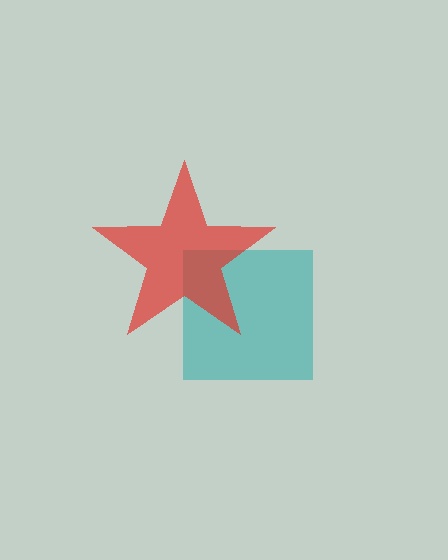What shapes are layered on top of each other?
The layered shapes are: a teal square, a red star.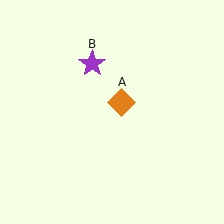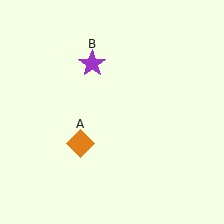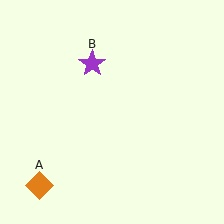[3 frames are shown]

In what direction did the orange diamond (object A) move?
The orange diamond (object A) moved down and to the left.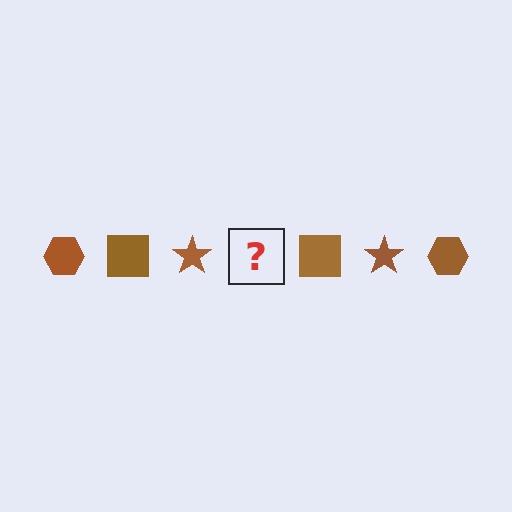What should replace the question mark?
The question mark should be replaced with a brown hexagon.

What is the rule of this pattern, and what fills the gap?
The rule is that the pattern cycles through hexagon, square, star shapes in brown. The gap should be filled with a brown hexagon.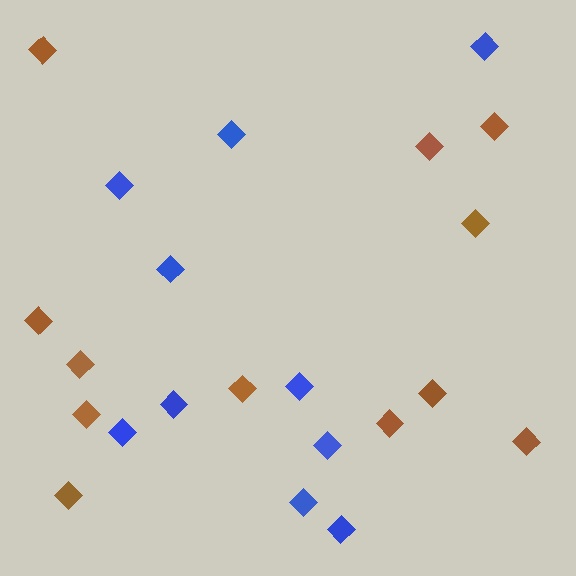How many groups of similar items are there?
There are 2 groups: one group of brown diamonds (12) and one group of blue diamonds (10).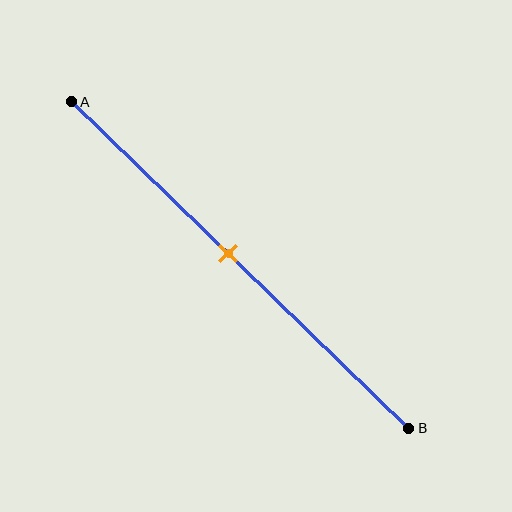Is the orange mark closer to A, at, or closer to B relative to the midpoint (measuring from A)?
The orange mark is closer to point A than the midpoint of segment AB.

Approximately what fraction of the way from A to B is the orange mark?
The orange mark is approximately 45% of the way from A to B.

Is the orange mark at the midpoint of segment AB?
No, the mark is at about 45% from A, not at the 50% midpoint.